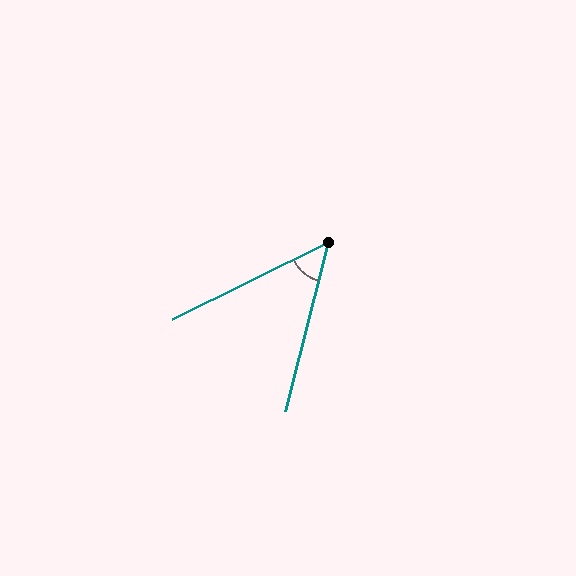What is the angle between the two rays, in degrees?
Approximately 50 degrees.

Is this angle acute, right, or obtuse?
It is acute.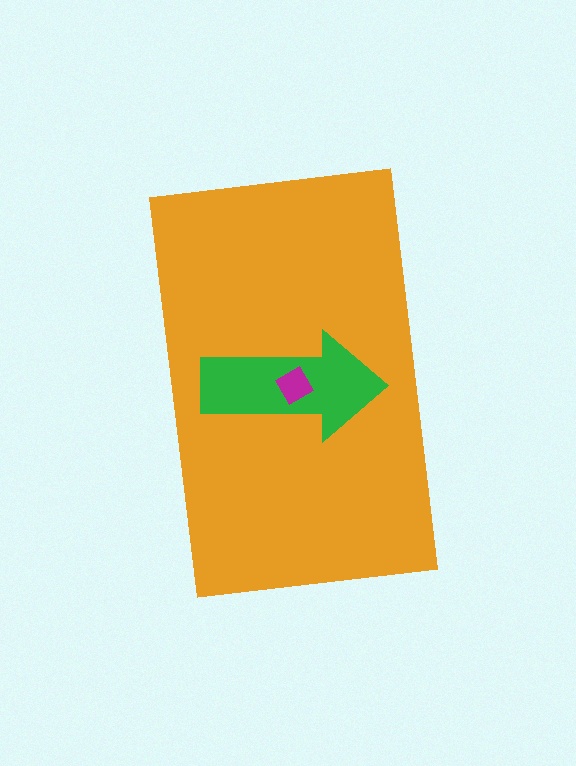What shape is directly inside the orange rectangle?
The green arrow.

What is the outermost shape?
The orange rectangle.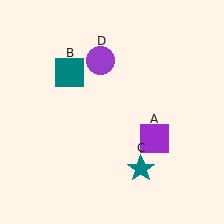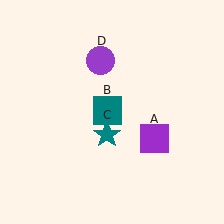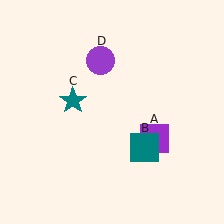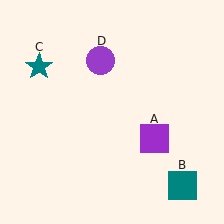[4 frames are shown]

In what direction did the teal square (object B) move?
The teal square (object B) moved down and to the right.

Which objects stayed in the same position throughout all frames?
Purple square (object A) and purple circle (object D) remained stationary.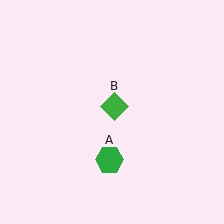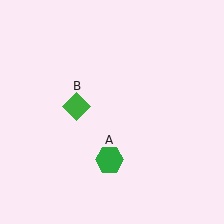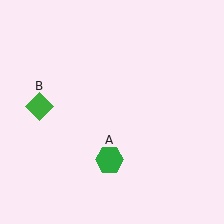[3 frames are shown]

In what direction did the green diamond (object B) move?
The green diamond (object B) moved left.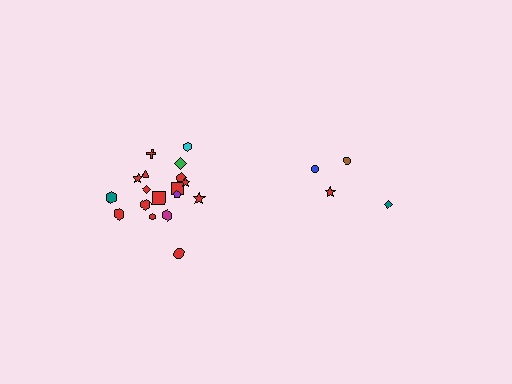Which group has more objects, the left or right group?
The left group.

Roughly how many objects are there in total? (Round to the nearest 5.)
Roughly 20 objects in total.